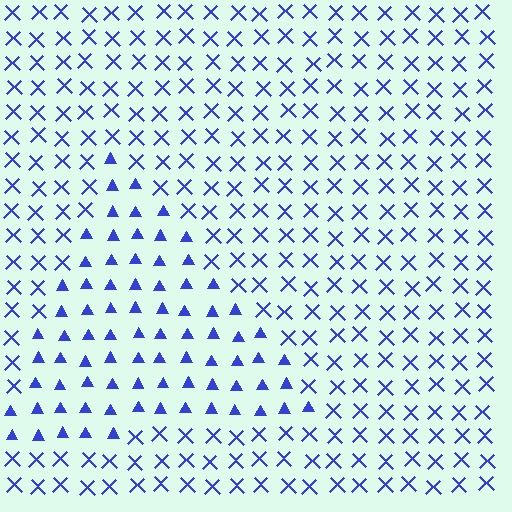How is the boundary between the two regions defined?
The boundary is defined by a change in element shape: triangles inside vs. X marks outside. All elements share the same color and spacing.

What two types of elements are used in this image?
The image uses triangles inside the triangle region and X marks outside it.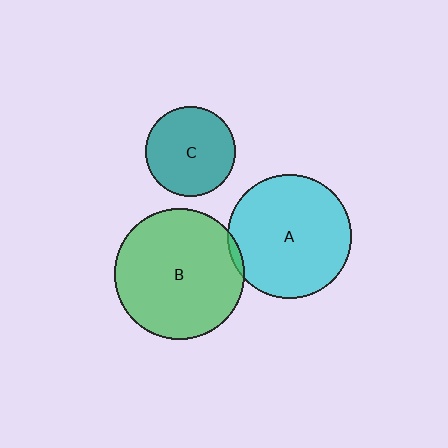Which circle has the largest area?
Circle B (green).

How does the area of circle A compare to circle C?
Approximately 1.9 times.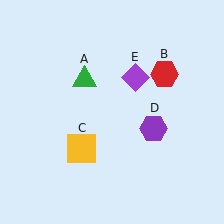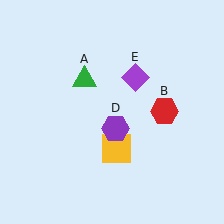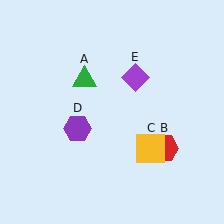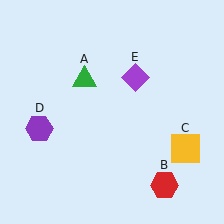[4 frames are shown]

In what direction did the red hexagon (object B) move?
The red hexagon (object B) moved down.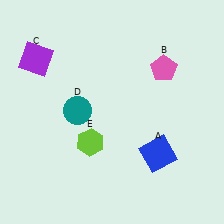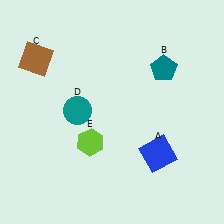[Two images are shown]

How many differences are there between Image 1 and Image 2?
There are 2 differences between the two images.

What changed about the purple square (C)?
In Image 1, C is purple. In Image 2, it changed to brown.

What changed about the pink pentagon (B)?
In Image 1, B is pink. In Image 2, it changed to teal.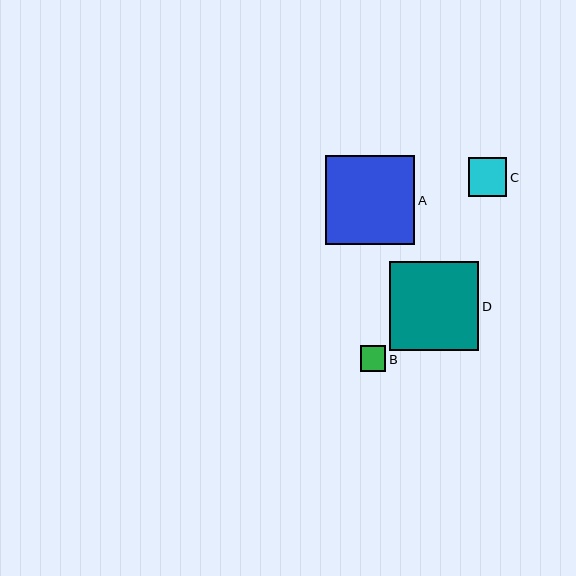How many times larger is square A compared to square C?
Square A is approximately 2.3 times the size of square C.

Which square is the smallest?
Square B is the smallest with a size of approximately 26 pixels.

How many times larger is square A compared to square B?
Square A is approximately 3.5 times the size of square B.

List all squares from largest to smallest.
From largest to smallest: D, A, C, B.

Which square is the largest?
Square D is the largest with a size of approximately 90 pixels.